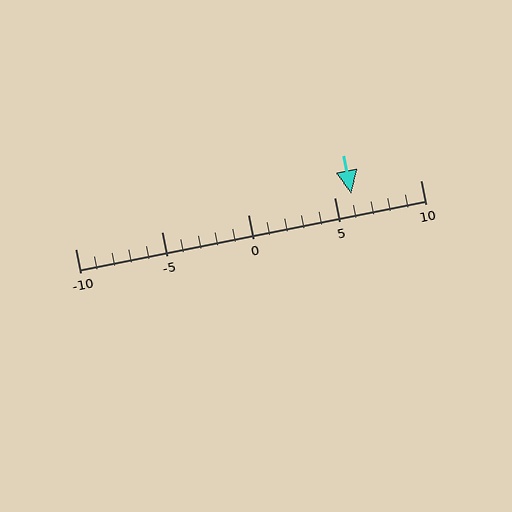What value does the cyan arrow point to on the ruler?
The cyan arrow points to approximately 6.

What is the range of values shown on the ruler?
The ruler shows values from -10 to 10.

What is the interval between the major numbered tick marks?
The major tick marks are spaced 5 units apart.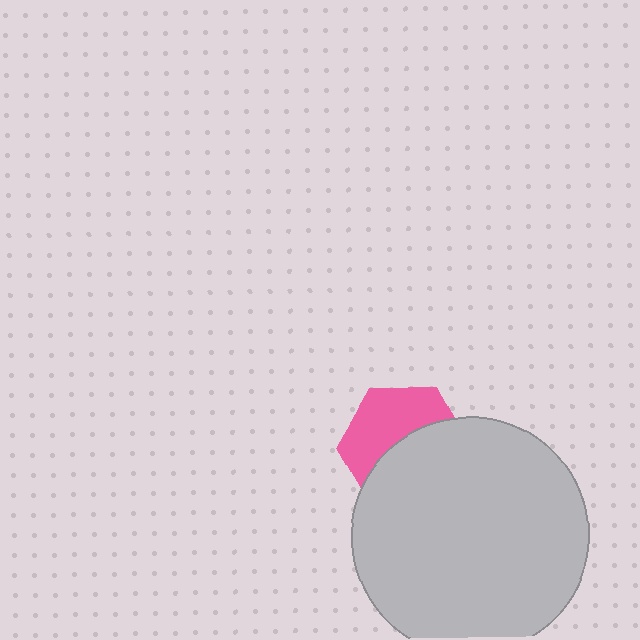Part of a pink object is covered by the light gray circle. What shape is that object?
It is a hexagon.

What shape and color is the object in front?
The object in front is a light gray circle.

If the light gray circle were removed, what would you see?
You would see the complete pink hexagon.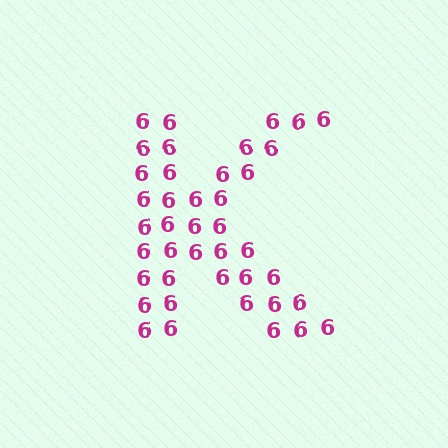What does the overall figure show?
The overall figure shows the letter K.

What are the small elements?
The small elements are digit 6's.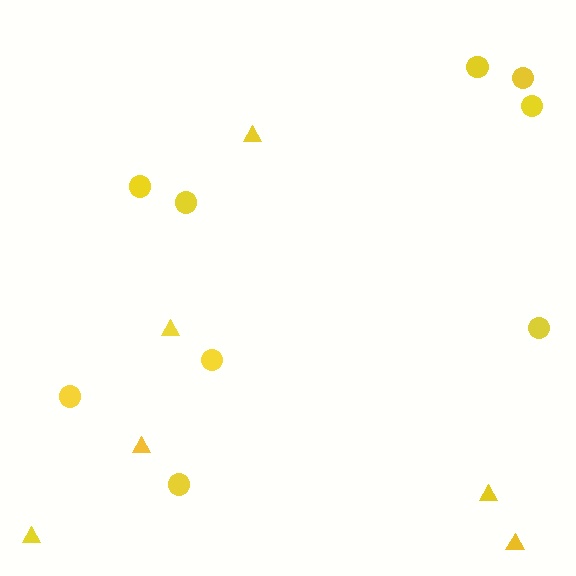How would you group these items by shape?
There are 2 groups: one group of circles (9) and one group of triangles (6).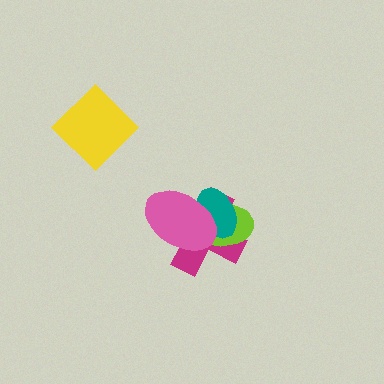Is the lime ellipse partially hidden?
Yes, it is partially covered by another shape.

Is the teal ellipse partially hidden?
Yes, it is partially covered by another shape.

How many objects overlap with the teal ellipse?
3 objects overlap with the teal ellipse.